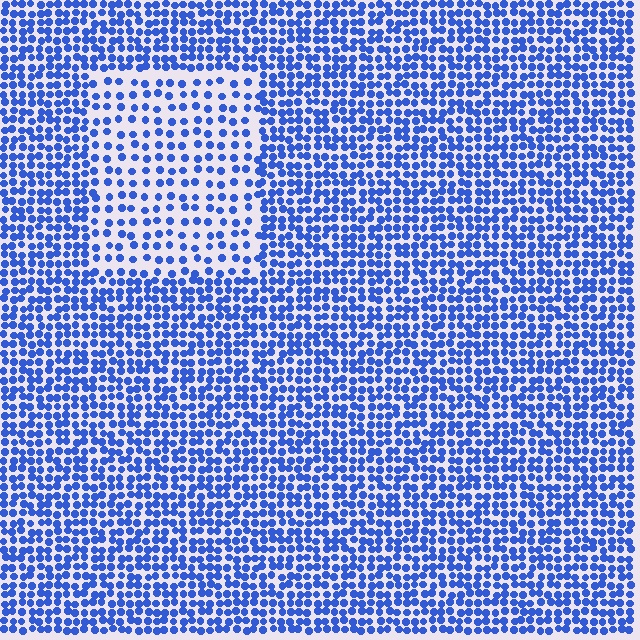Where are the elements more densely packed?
The elements are more densely packed outside the rectangle boundary.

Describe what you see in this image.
The image contains small blue elements arranged at two different densities. A rectangle-shaped region is visible where the elements are less densely packed than the surrounding area.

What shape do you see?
I see a rectangle.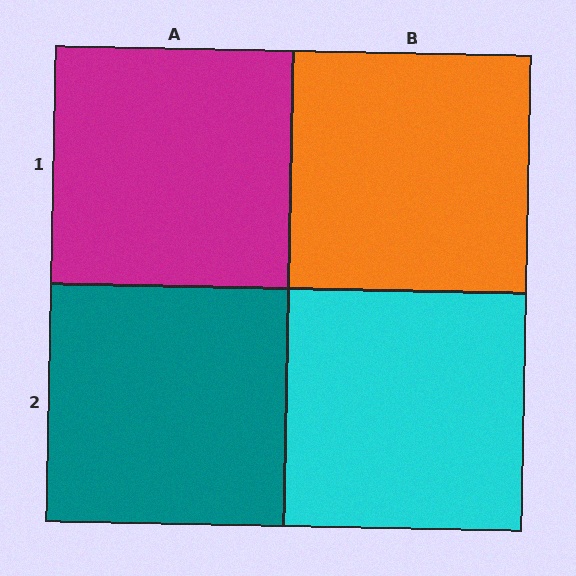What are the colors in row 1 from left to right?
Magenta, orange.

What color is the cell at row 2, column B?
Cyan.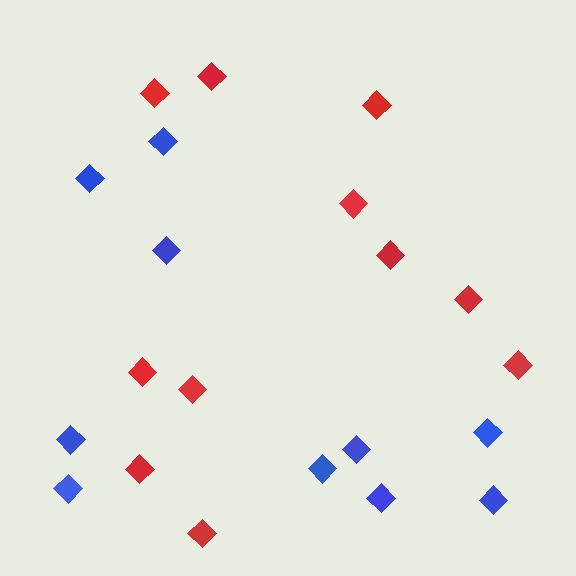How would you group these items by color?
There are 2 groups: one group of blue diamonds (10) and one group of red diamonds (11).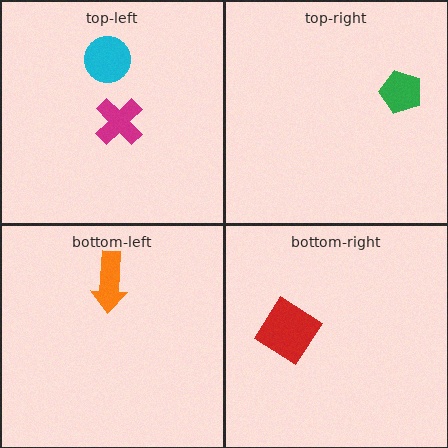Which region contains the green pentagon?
The top-right region.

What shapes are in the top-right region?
The green pentagon.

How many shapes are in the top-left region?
2.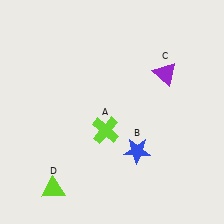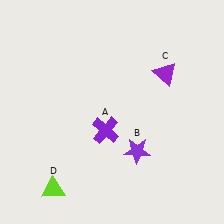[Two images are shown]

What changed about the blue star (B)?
In Image 1, B is blue. In Image 2, it changed to purple.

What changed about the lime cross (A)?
In Image 1, A is lime. In Image 2, it changed to purple.